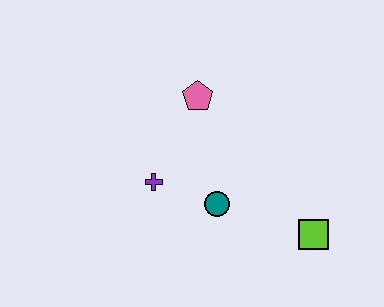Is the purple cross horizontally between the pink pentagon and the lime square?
No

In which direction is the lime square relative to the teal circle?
The lime square is to the right of the teal circle.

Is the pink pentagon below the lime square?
No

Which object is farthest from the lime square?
The pink pentagon is farthest from the lime square.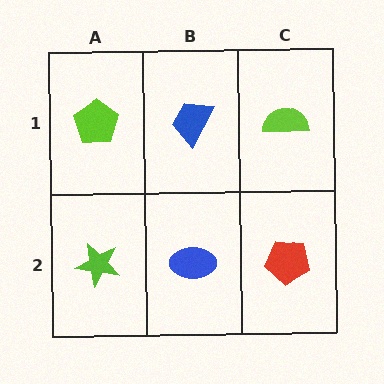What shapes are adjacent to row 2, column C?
A lime semicircle (row 1, column C), a blue ellipse (row 2, column B).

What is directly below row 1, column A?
A lime star.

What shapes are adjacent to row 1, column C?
A red pentagon (row 2, column C), a blue trapezoid (row 1, column B).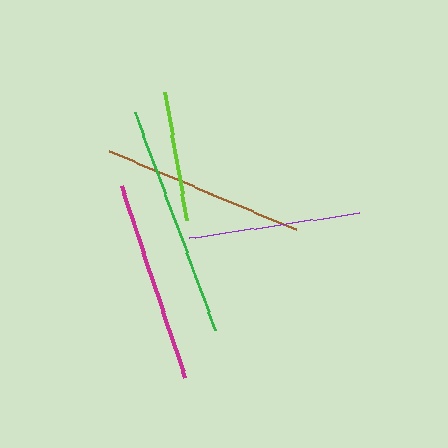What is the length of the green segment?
The green segment is approximately 232 pixels long.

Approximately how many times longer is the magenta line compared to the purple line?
The magenta line is approximately 1.2 times the length of the purple line.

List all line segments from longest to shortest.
From longest to shortest: green, magenta, brown, purple, lime.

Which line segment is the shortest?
The lime line is the shortest at approximately 131 pixels.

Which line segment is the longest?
The green line is the longest at approximately 232 pixels.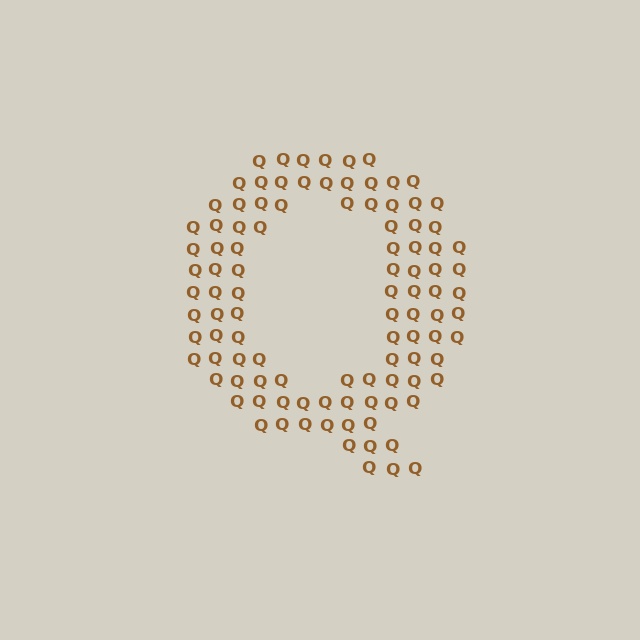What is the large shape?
The large shape is the letter Q.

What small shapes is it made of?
It is made of small letter Q's.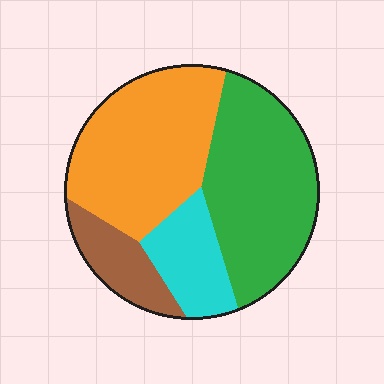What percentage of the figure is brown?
Brown covers 12% of the figure.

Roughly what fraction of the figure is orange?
Orange takes up between a third and a half of the figure.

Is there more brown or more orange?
Orange.